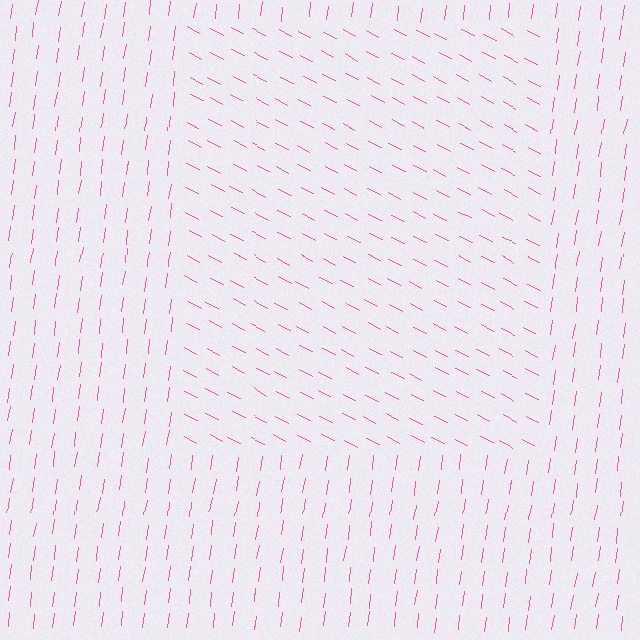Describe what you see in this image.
The image is filled with small pink line segments. A rectangle region in the image has lines oriented differently from the surrounding lines, creating a visible texture boundary.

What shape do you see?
I see a rectangle.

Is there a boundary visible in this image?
Yes, there is a texture boundary formed by a change in line orientation.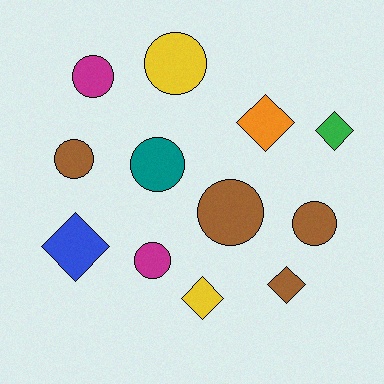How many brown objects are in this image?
There are 4 brown objects.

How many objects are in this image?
There are 12 objects.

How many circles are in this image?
There are 7 circles.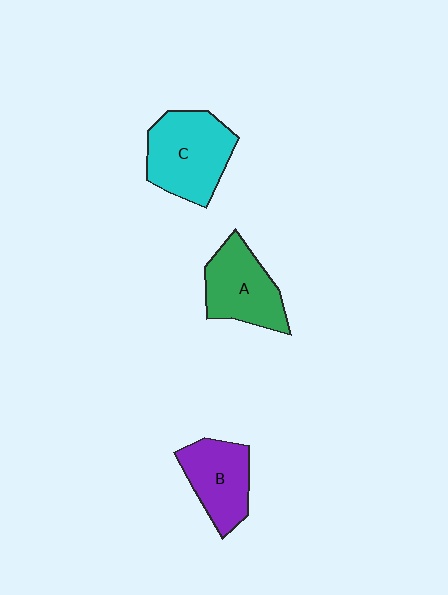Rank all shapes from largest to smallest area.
From largest to smallest: C (cyan), A (green), B (purple).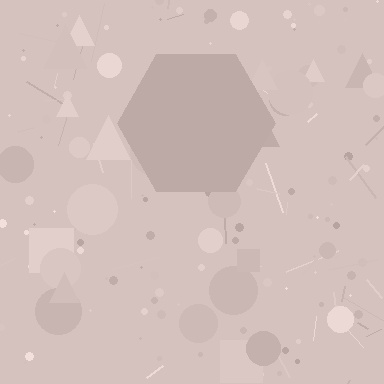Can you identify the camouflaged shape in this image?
The camouflaged shape is a hexagon.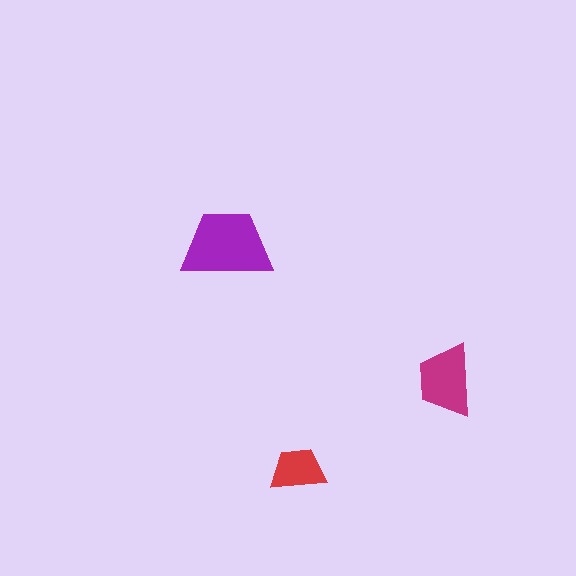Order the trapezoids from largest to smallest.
the purple one, the magenta one, the red one.